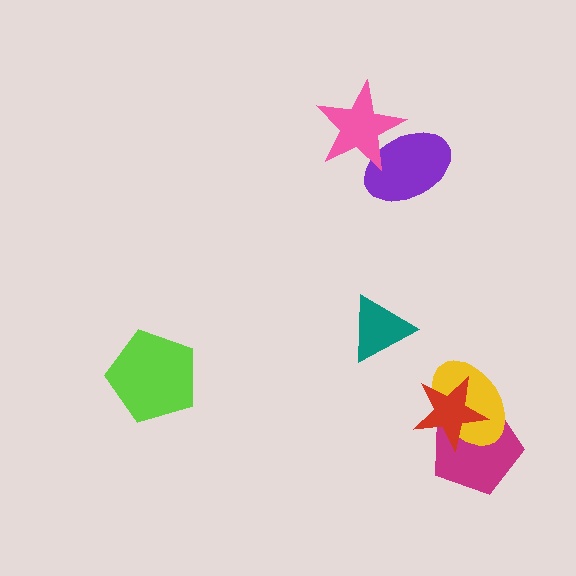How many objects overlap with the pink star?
1 object overlaps with the pink star.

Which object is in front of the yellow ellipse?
The red star is in front of the yellow ellipse.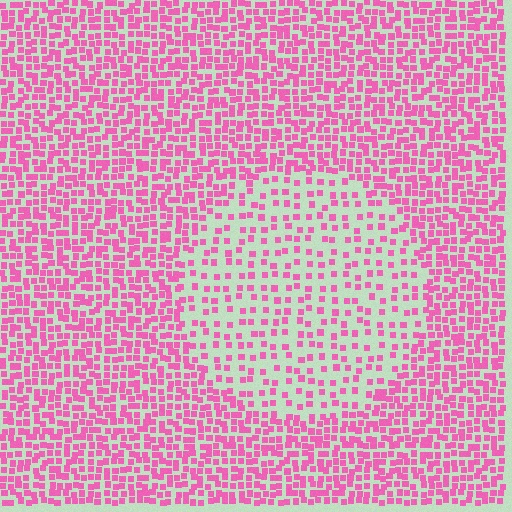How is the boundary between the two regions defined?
The boundary is defined by a change in element density (approximately 2.2x ratio). All elements are the same color, size, and shape.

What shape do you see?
I see a circle.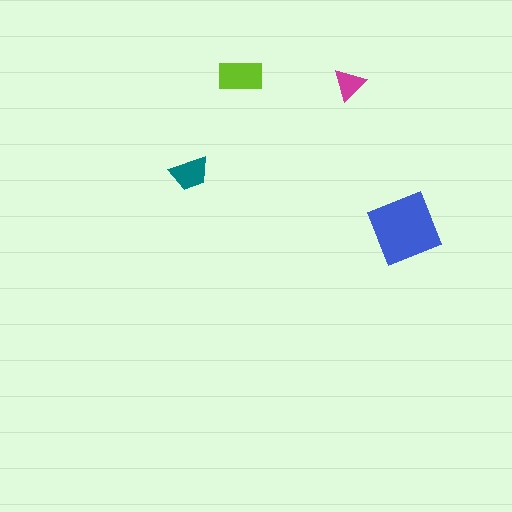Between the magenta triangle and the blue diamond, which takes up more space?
The blue diamond.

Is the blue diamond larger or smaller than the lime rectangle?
Larger.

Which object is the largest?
The blue diamond.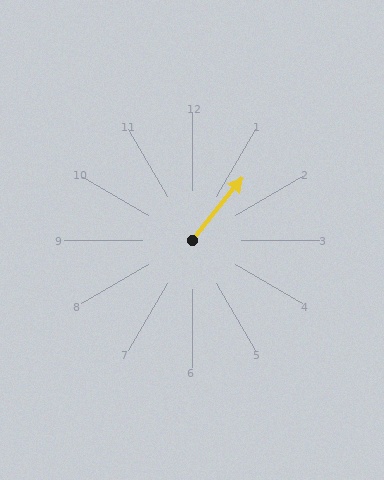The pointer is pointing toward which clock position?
Roughly 1 o'clock.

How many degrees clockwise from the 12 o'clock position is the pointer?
Approximately 39 degrees.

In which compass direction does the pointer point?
Northeast.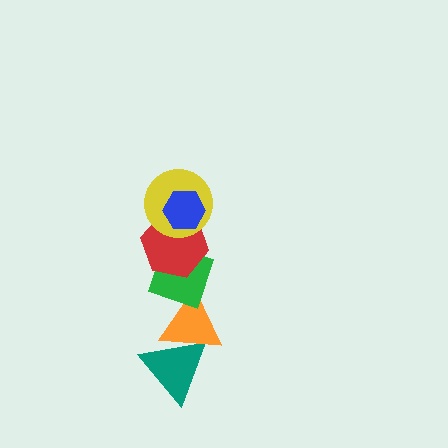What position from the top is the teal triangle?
The teal triangle is 6th from the top.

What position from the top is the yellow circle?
The yellow circle is 2nd from the top.